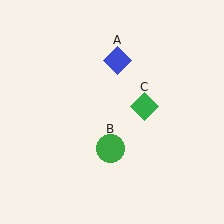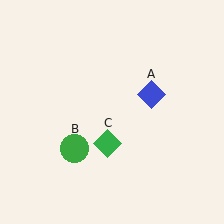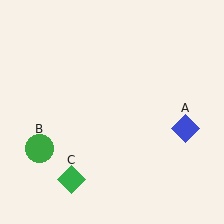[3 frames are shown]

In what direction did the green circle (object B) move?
The green circle (object B) moved left.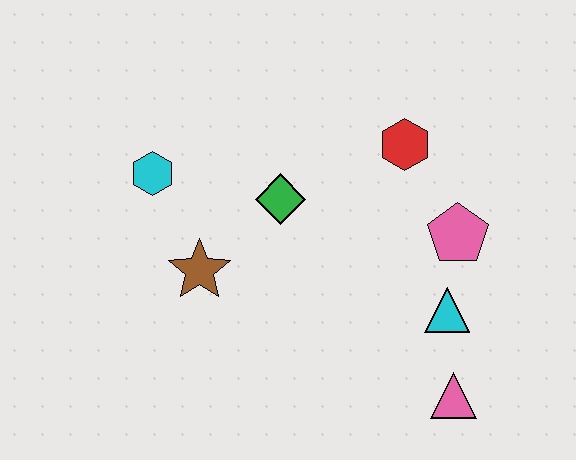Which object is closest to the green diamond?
The brown star is closest to the green diamond.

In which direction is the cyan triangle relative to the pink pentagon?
The cyan triangle is below the pink pentagon.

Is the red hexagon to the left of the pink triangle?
Yes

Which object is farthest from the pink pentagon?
The cyan hexagon is farthest from the pink pentagon.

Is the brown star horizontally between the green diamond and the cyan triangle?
No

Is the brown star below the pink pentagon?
Yes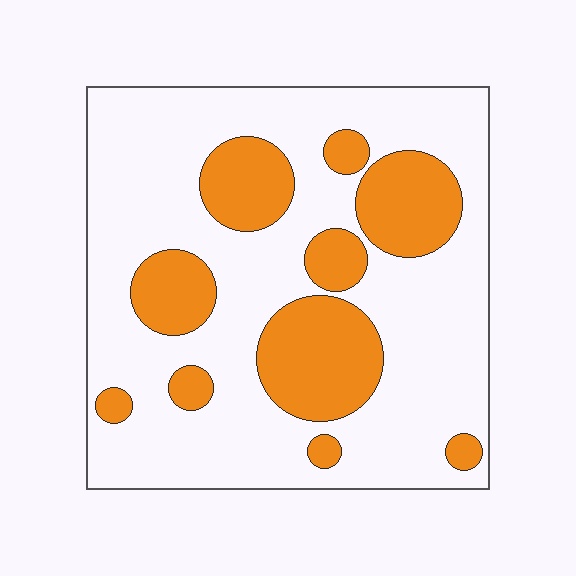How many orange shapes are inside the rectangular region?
10.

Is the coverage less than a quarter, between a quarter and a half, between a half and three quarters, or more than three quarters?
Between a quarter and a half.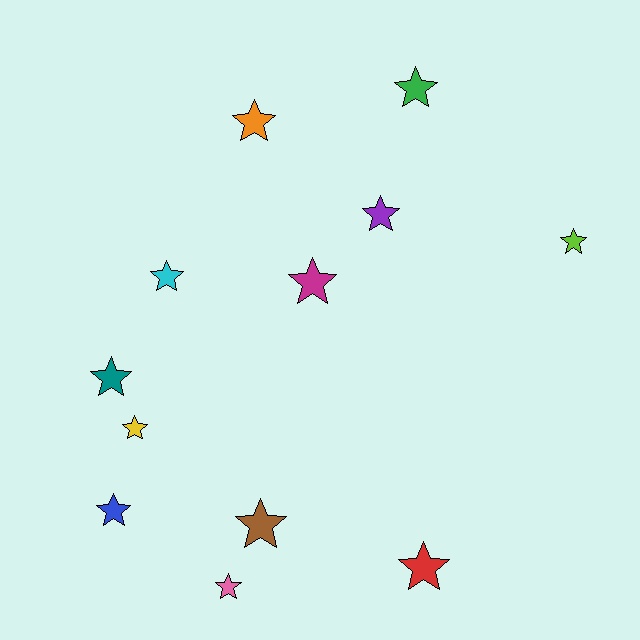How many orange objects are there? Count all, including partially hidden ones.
There is 1 orange object.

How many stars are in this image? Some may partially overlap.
There are 12 stars.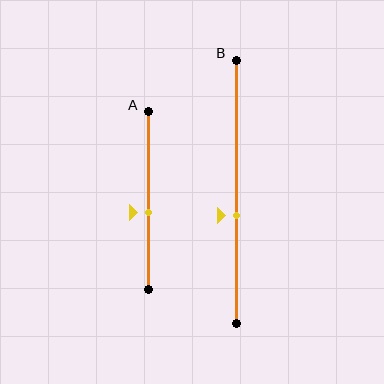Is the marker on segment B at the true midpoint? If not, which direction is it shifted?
No, the marker on segment B is shifted downward by about 9% of the segment length.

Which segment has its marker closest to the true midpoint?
Segment A has its marker closest to the true midpoint.